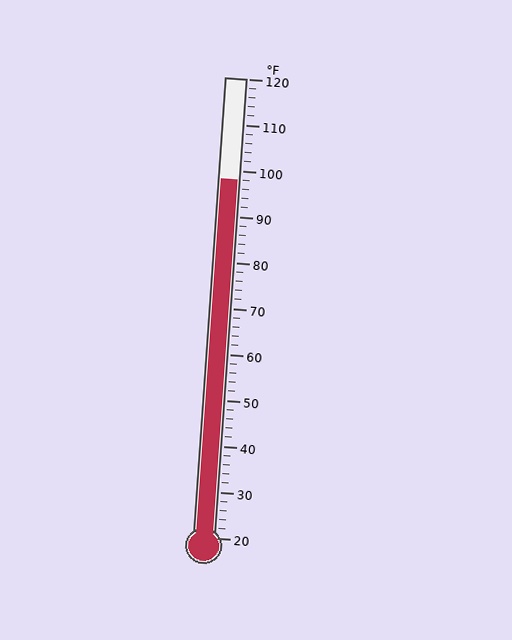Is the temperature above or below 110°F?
The temperature is below 110°F.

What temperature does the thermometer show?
The thermometer shows approximately 98°F.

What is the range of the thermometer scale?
The thermometer scale ranges from 20°F to 120°F.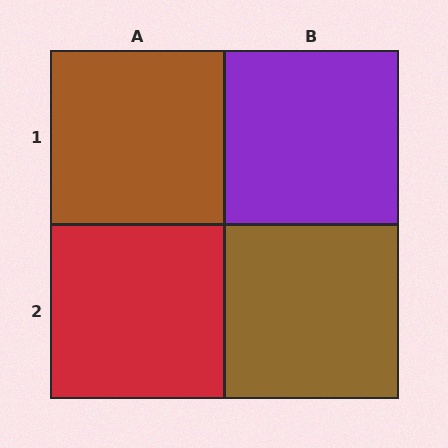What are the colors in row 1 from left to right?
Brown, purple.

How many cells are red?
1 cell is red.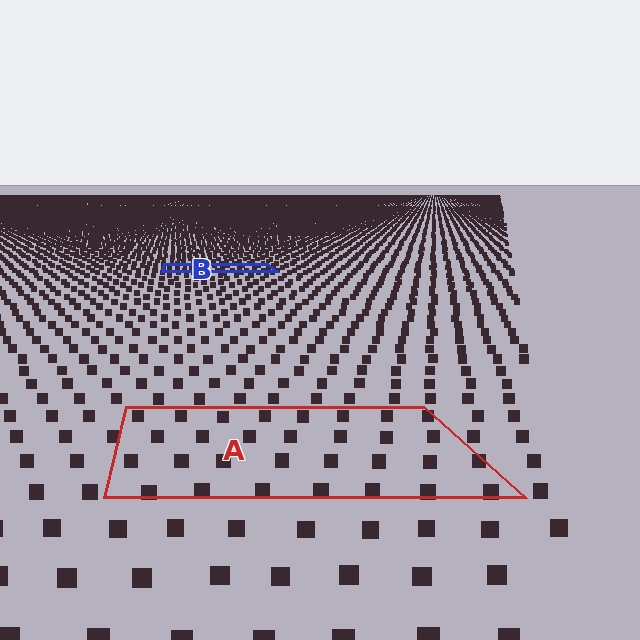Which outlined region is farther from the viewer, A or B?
Region B is farther from the viewer — the texture elements inside it appear smaller and more densely packed.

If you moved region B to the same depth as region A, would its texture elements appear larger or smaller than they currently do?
They would appear larger. At a closer depth, the same texture elements are projected at a bigger on-screen size.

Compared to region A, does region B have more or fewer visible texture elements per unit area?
Region B has more texture elements per unit area — they are packed more densely because it is farther away.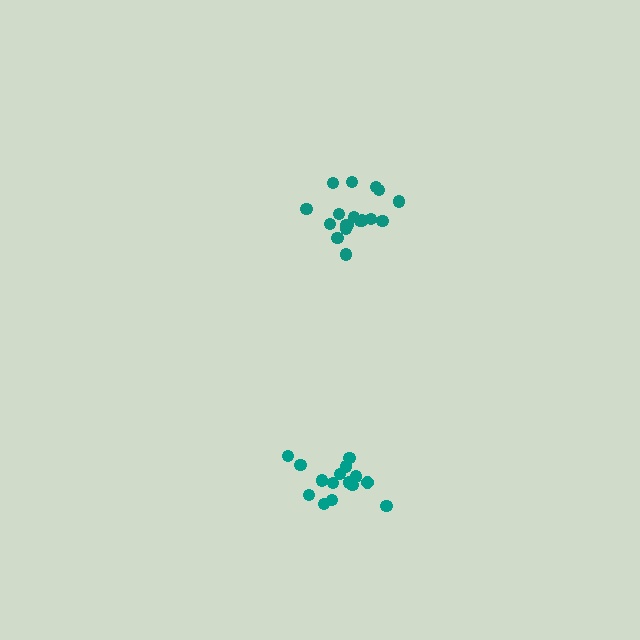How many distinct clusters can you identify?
There are 2 distinct clusters.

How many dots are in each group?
Group 1: 18 dots, Group 2: 15 dots (33 total).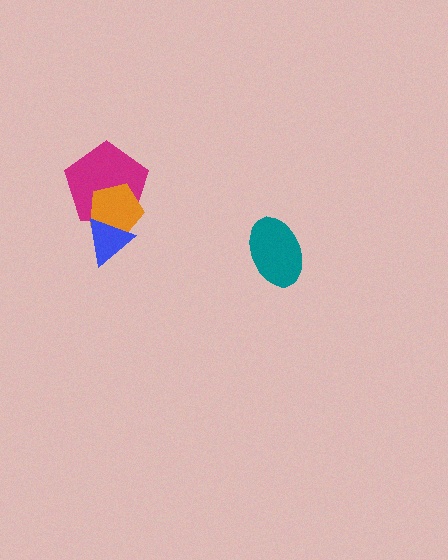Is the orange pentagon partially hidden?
Yes, it is partially covered by another shape.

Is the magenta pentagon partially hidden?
Yes, it is partially covered by another shape.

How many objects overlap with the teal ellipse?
0 objects overlap with the teal ellipse.